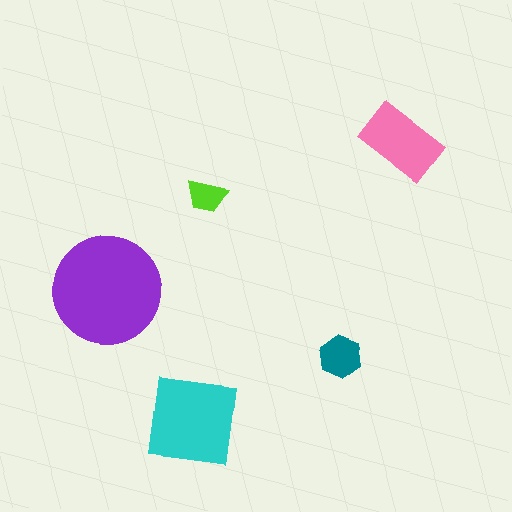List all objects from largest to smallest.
The purple circle, the cyan square, the pink rectangle, the teal hexagon, the lime trapezoid.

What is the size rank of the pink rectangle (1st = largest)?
3rd.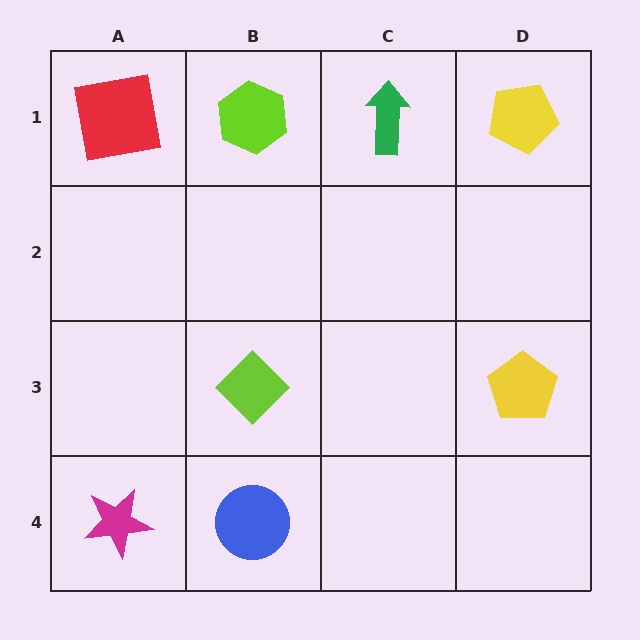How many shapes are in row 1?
4 shapes.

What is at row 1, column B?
A lime hexagon.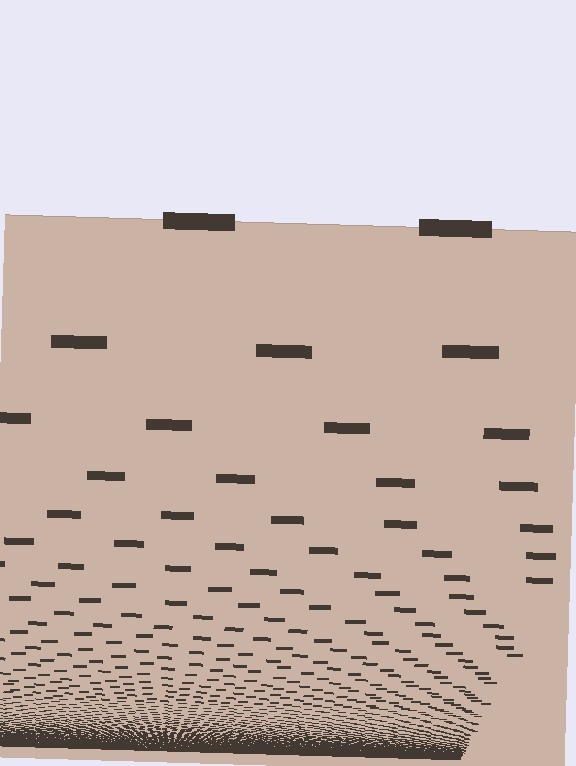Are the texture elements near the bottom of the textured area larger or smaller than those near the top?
Smaller. The gradient is inverted — elements near the bottom are smaller and denser.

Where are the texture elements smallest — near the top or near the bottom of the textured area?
Near the bottom.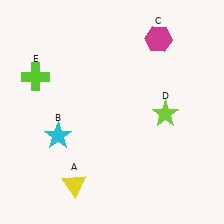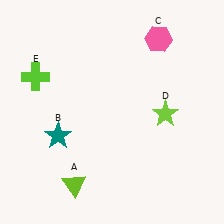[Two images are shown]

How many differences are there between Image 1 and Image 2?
There are 3 differences between the two images.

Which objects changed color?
A changed from yellow to lime. B changed from cyan to teal. C changed from magenta to pink.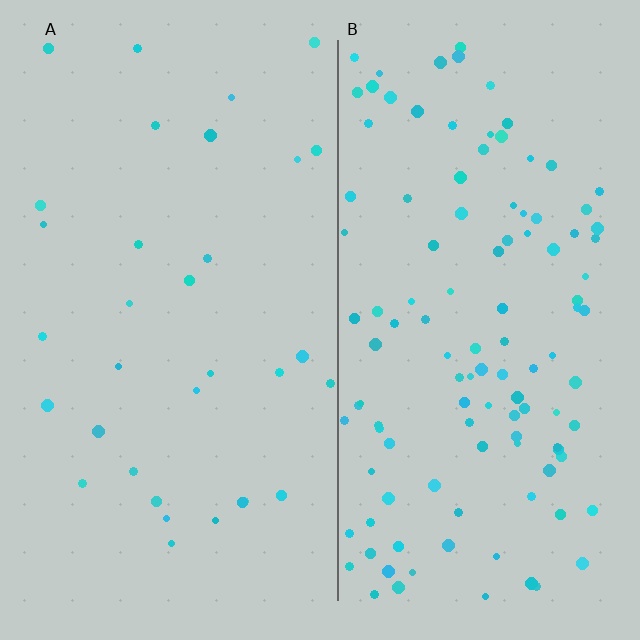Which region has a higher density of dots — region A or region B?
B (the right).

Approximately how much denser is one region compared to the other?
Approximately 3.6× — region B over region A.